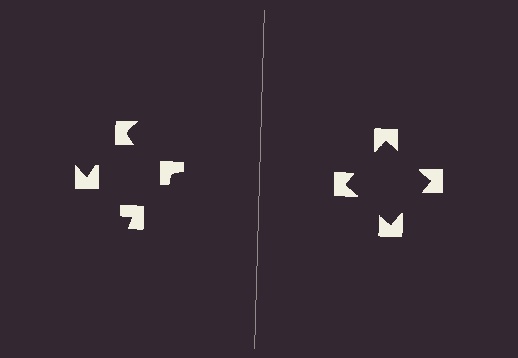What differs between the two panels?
The notched squares are positioned identically on both sides; only the wedge orientations differ. On the right they align to a square; on the left they are misaligned.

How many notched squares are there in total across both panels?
8 — 4 on each side.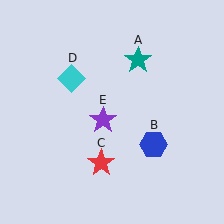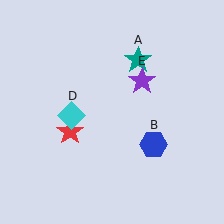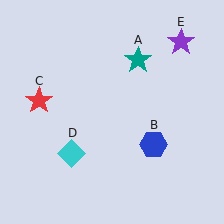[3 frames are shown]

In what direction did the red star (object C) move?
The red star (object C) moved up and to the left.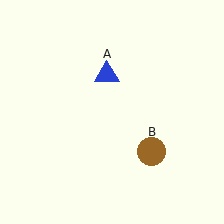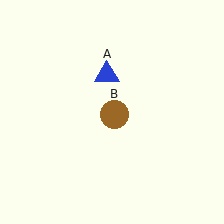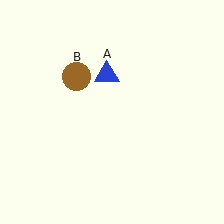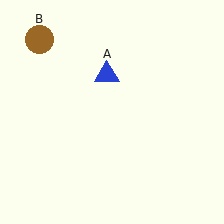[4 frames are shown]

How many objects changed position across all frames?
1 object changed position: brown circle (object B).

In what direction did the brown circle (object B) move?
The brown circle (object B) moved up and to the left.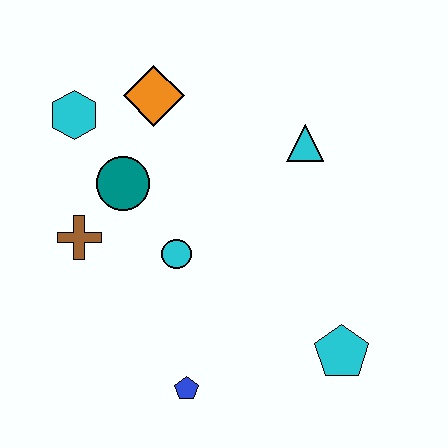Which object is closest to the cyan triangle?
The orange diamond is closest to the cyan triangle.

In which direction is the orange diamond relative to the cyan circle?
The orange diamond is above the cyan circle.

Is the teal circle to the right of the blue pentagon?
No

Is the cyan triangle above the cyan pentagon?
Yes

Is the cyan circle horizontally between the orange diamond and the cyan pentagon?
Yes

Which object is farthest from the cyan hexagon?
The cyan pentagon is farthest from the cyan hexagon.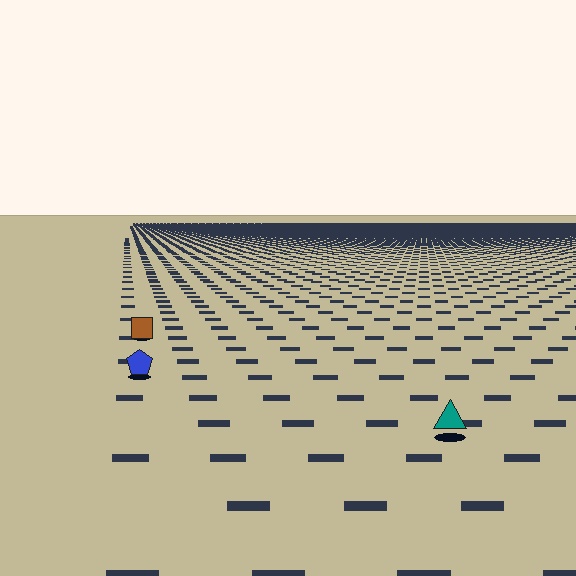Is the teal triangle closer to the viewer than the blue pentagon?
Yes. The teal triangle is closer — you can tell from the texture gradient: the ground texture is coarser near it.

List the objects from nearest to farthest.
From nearest to farthest: the teal triangle, the blue pentagon, the brown square.